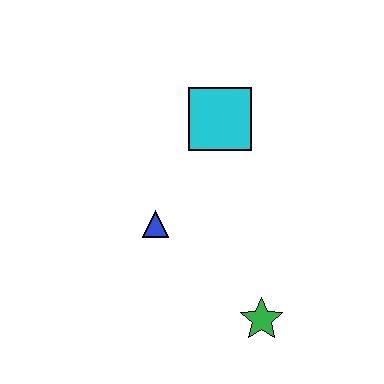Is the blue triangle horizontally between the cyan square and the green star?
No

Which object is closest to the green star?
The blue triangle is closest to the green star.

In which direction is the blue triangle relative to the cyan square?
The blue triangle is below the cyan square.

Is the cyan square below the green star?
No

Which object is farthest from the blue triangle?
The green star is farthest from the blue triangle.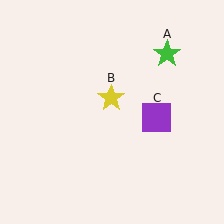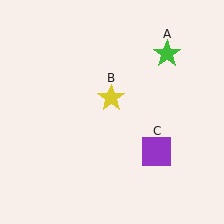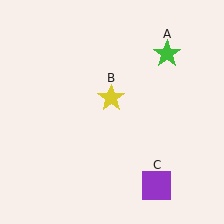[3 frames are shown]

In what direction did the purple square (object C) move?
The purple square (object C) moved down.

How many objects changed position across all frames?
1 object changed position: purple square (object C).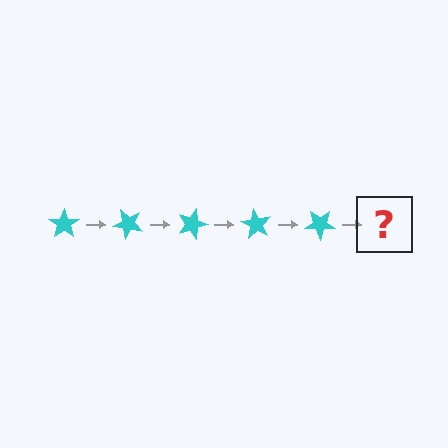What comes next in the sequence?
The next element should be a cyan star rotated 225 degrees.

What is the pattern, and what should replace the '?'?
The pattern is that the star rotates 45 degrees each step. The '?' should be a cyan star rotated 225 degrees.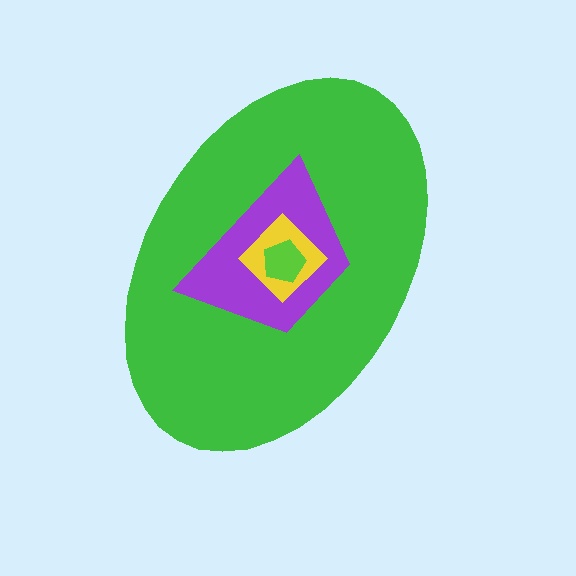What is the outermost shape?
The green ellipse.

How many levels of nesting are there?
4.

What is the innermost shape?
The lime pentagon.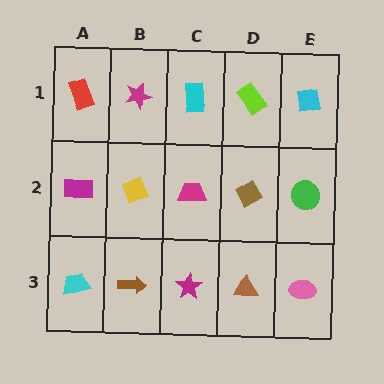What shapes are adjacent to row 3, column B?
A yellow diamond (row 2, column B), a cyan trapezoid (row 3, column A), a magenta star (row 3, column C).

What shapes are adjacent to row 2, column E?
A cyan square (row 1, column E), a pink ellipse (row 3, column E), a brown diamond (row 2, column D).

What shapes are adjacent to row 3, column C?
A magenta trapezoid (row 2, column C), a brown arrow (row 3, column B), a brown triangle (row 3, column D).